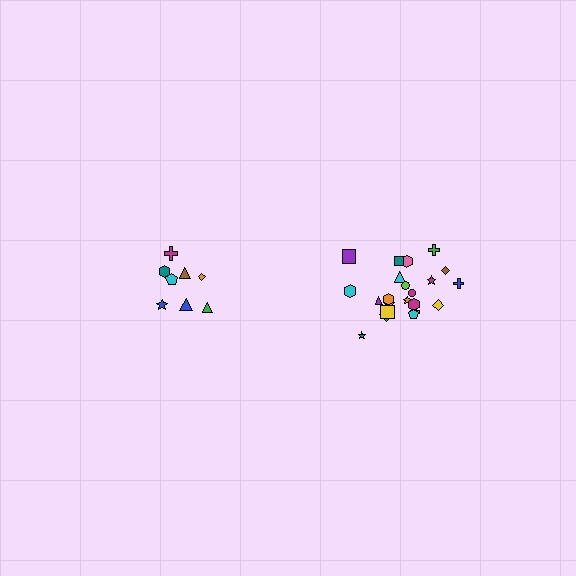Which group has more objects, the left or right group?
The right group.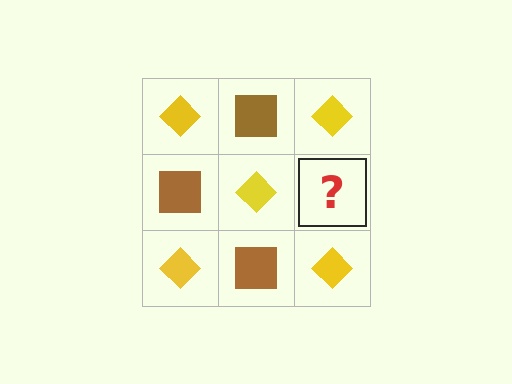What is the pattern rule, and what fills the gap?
The rule is that it alternates yellow diamond and brown square in a checkerboard pattern. The gap should be filled with a brown square.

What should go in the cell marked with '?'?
The missing cell should contain a brown square.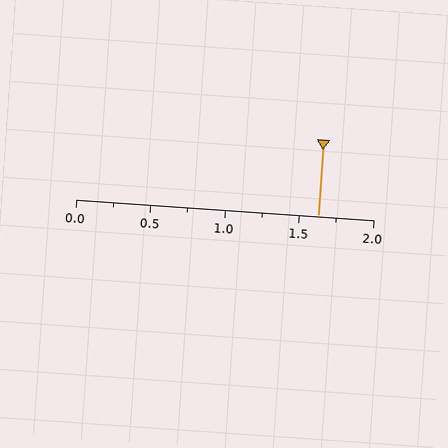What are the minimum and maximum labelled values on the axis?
The axis runs from 0.0 to 2.0.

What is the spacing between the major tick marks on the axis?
The major ticks are spaced 0.5 apart.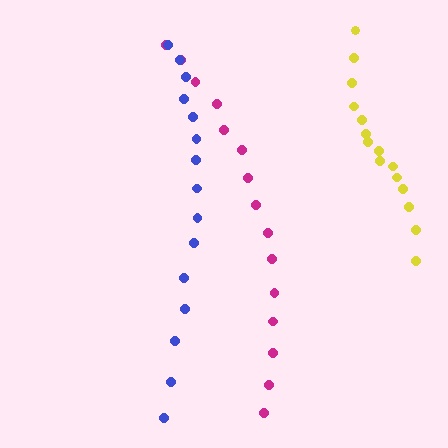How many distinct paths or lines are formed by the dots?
There are 3 distinct paths.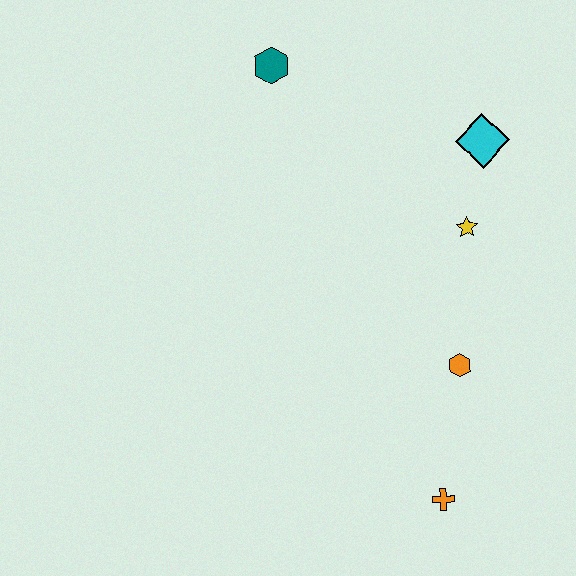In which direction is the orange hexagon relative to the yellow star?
The orange hexagon is below the yellow star.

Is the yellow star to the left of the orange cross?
No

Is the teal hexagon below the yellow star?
No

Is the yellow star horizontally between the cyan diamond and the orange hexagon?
Yes